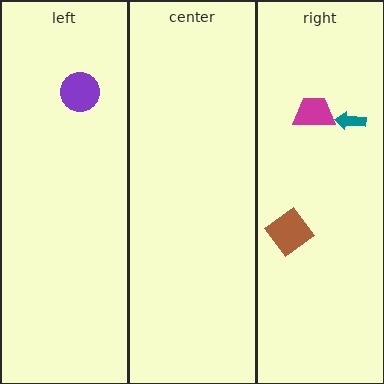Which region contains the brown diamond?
The right region.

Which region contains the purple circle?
The left region.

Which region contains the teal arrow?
The right region.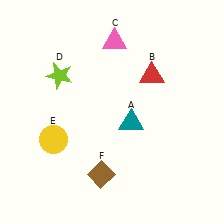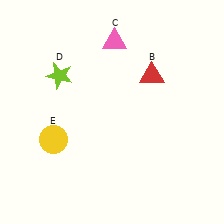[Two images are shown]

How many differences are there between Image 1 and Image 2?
There are 2 differences between the two images.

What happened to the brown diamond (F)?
The brown diamond (F) was removed in Image 2. It was in the bottom-left area of Image 1.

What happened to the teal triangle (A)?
The teal triangle (A) was removed in Image 2. It was in the bottom-right area of Image 1.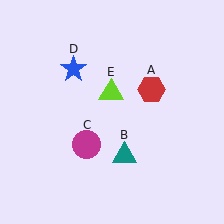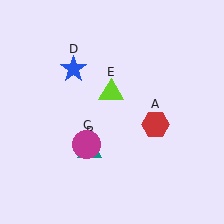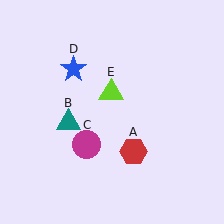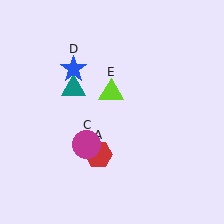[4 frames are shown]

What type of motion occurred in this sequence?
The red hexagon (object A), teal triangle (object B) rotated clockwise around the center of the scene.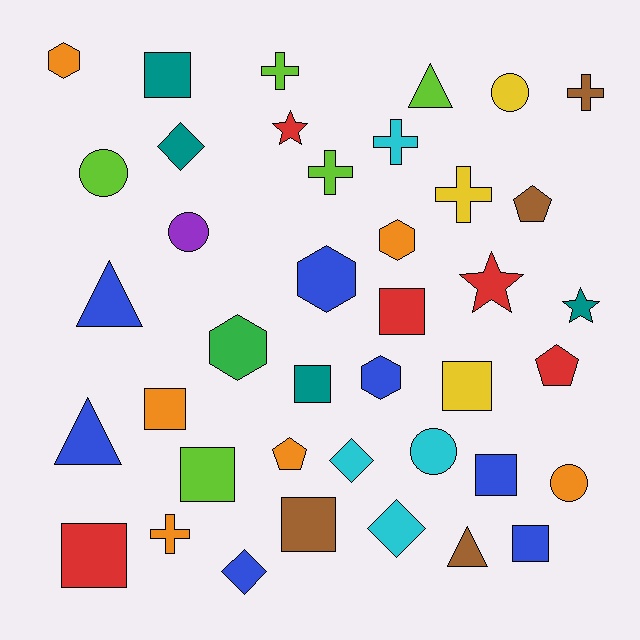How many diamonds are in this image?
There are 4 diamonds.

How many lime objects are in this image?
There are 5 lime objects.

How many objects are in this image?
There are 40 objects.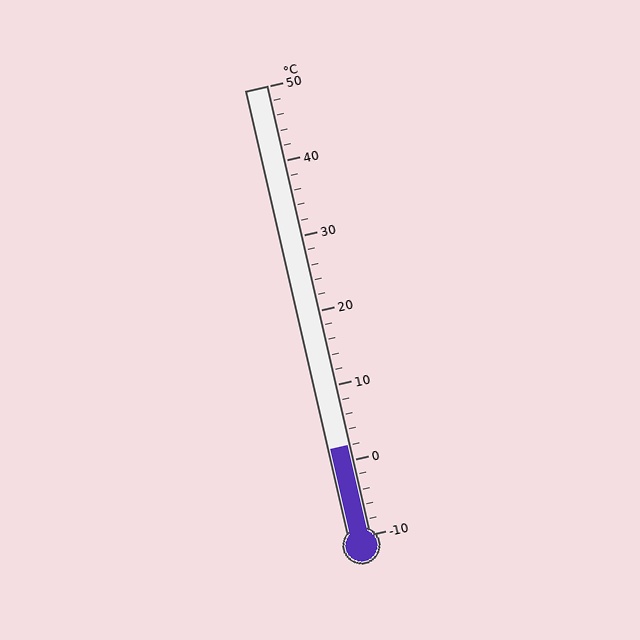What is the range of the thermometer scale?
The thermometer scale ranges from -10°C to 50°C.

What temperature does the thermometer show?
The thermometer shows approximately 2°C.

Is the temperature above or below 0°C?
The temperature is above 0°C.